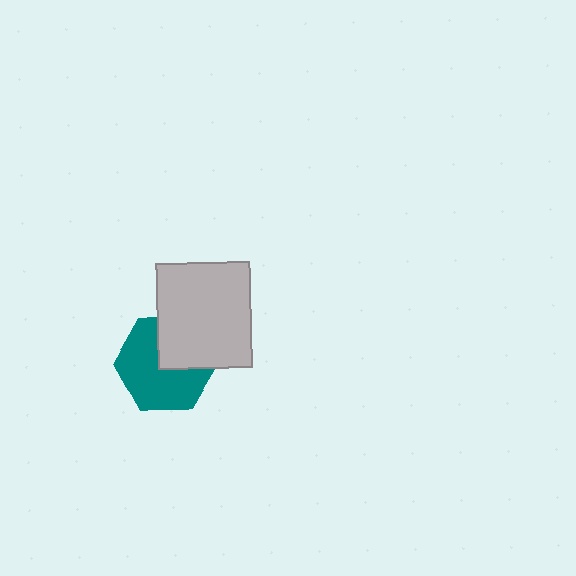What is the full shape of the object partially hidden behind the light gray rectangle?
The partially hidden object is a teal hexagon.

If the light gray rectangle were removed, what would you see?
You would see the complete teal hexagon.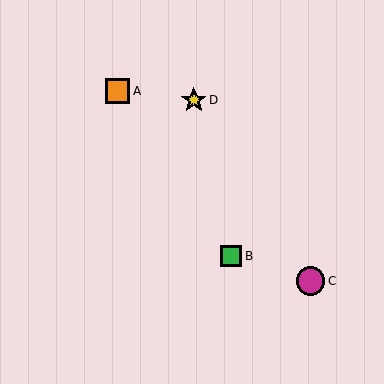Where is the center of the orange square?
The center of the orange square is at (117, 91).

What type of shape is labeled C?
Shape C is a magenta circle.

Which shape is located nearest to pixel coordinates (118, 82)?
The orange square (labeled A) at (117, 91) is nearest to that location.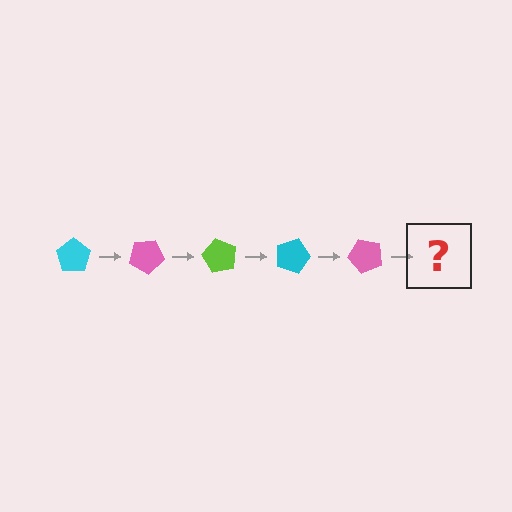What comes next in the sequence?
The next element should be a lime pentagon, rotated 150 degrees from the start.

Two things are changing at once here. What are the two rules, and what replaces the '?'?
The two rules are that it rotates 30 degrees each step and the color cycles through cyan, pink, and lime. The '?' should be a lime pentagon, rotated 150 degrees from the start.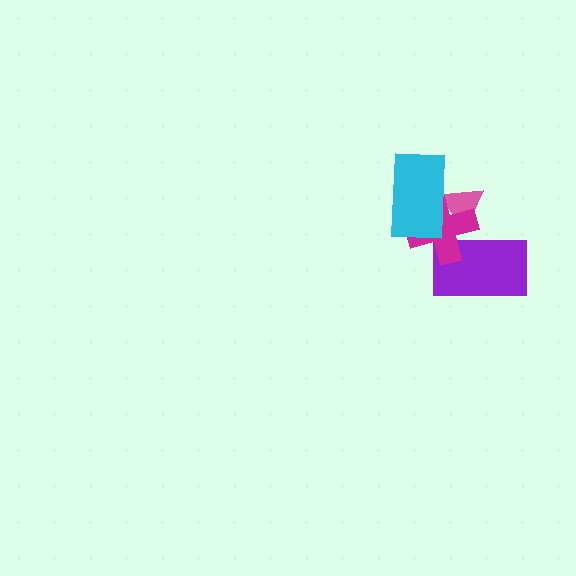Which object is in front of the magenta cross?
The cyan rectangle is in front of the magenta cross.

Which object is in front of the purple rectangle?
The magenta cross is in front of the purple rectangle.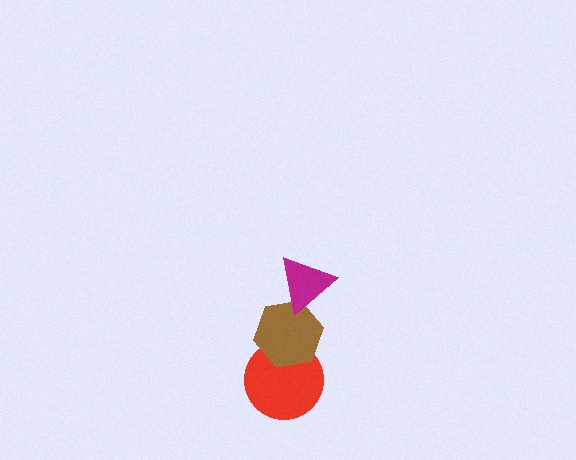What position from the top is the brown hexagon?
The brown hexagon is 2nd from the top.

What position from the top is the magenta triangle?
The magenta triangle is 1st from the top.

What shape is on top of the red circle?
The brown hexagon is on top of the red circle.